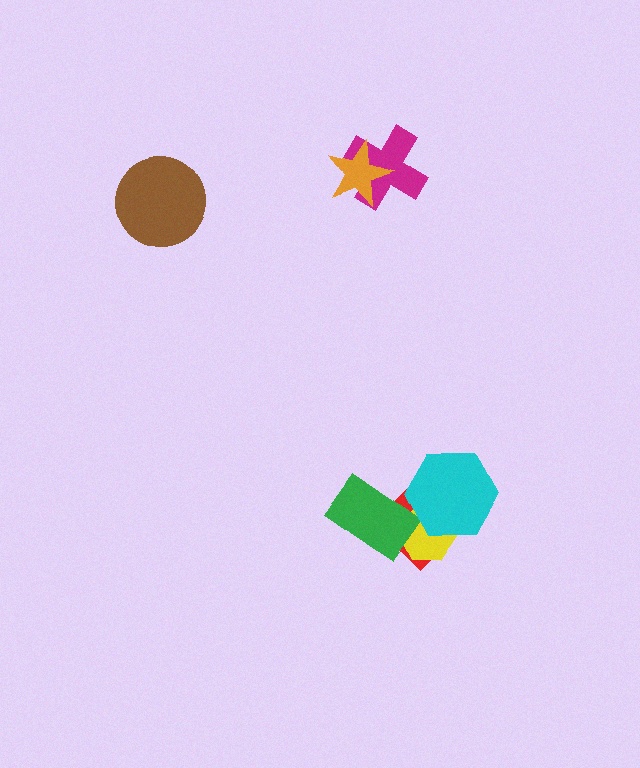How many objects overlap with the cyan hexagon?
2 objects overlap with the cyan hexagon.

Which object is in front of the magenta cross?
The orange star is in front of the magenta cross.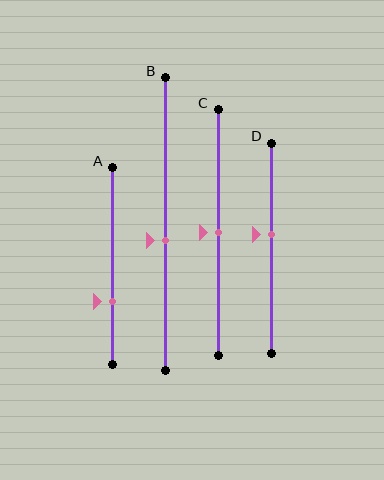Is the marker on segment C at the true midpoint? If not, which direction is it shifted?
Yes, the marker on segment C is at the true midpoint.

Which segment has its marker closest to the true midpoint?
Segment C has its marker closest to the true midpoint.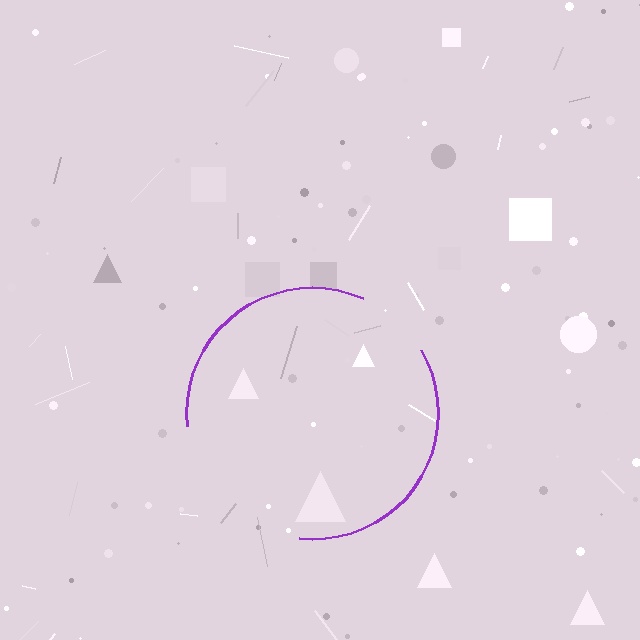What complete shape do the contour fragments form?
The contour fragments form a circle.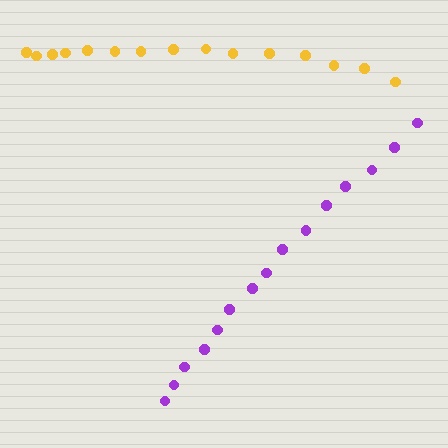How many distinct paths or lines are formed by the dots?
There are 2 distinct paths.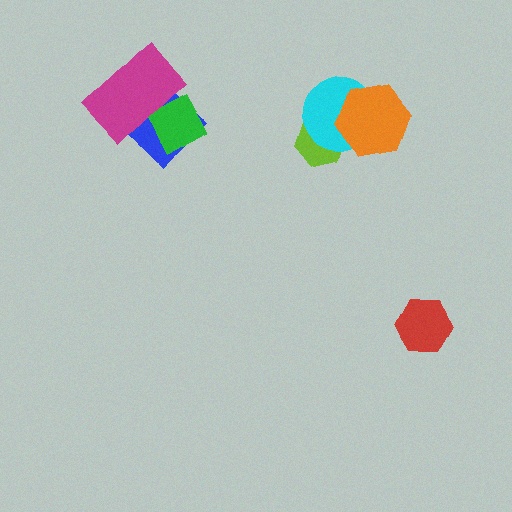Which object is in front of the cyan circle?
The orange hexagon is in front of the cyan circle.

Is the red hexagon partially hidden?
No, no other shape covers it.